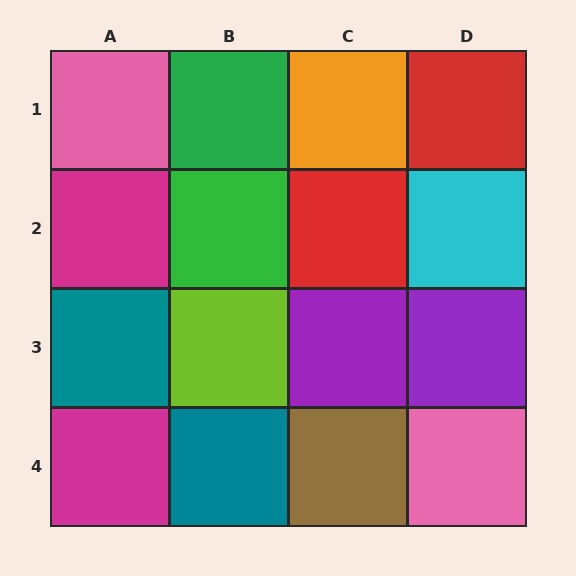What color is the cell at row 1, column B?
Green.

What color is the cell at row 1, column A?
Pink.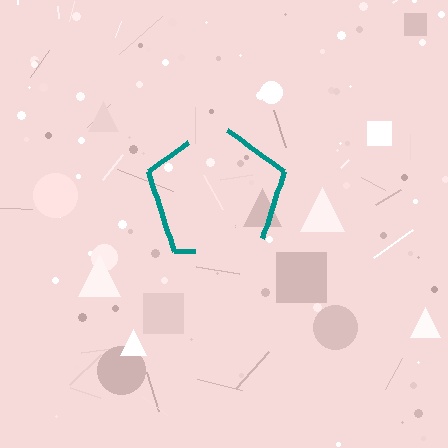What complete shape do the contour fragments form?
The contour fragments form a pentagon.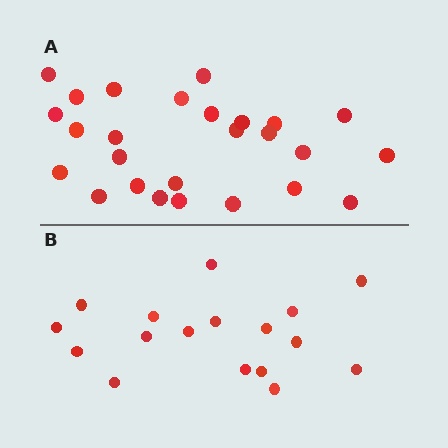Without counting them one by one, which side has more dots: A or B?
Region A (the top region) has more dots.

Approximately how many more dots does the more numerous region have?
Region A has roughly 8 or so more dots than region B.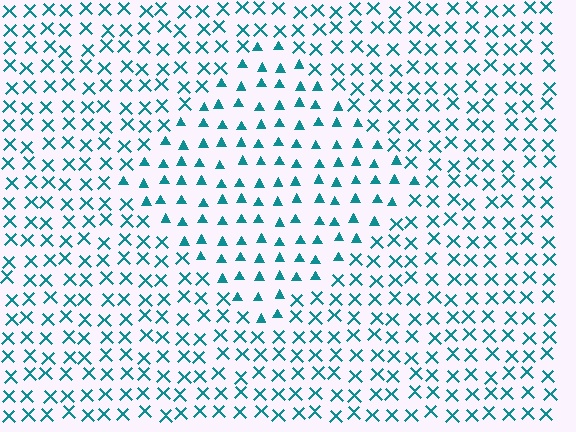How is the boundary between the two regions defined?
The boundary is defined by a change in element shape: triangles inside vs. X marks outside. All elements share the same color and spacing.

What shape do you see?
I see a diamond.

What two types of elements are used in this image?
The image uses triangles inside the diamond region and X marks outside it.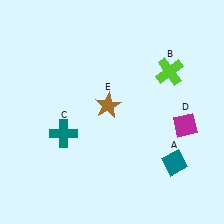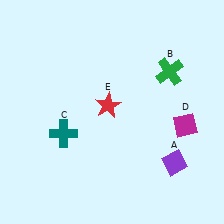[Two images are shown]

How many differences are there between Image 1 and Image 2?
There are 3 differences between the two images.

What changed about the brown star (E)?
In Image 1, E is brown. In Image 2, it changed to red.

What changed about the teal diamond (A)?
In Image 1, A is teal. In Image 2, it changed to purple.